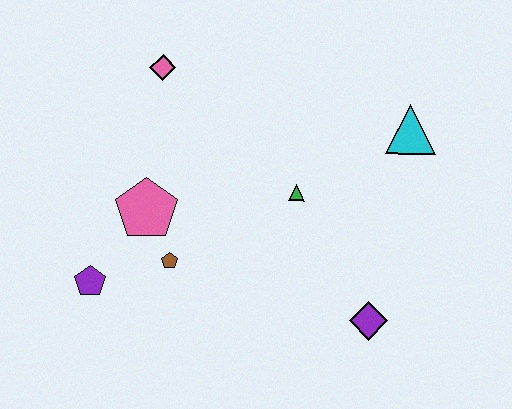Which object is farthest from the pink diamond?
The purple diamond is farthest from the pink diamond.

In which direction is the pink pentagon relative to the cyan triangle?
The pink pentagon is to the left of the cyan triangle.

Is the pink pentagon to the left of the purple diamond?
Yes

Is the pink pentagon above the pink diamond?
No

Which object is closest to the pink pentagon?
The brown pentagon is closest to the pink pentagon.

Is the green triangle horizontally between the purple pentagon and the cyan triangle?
Yes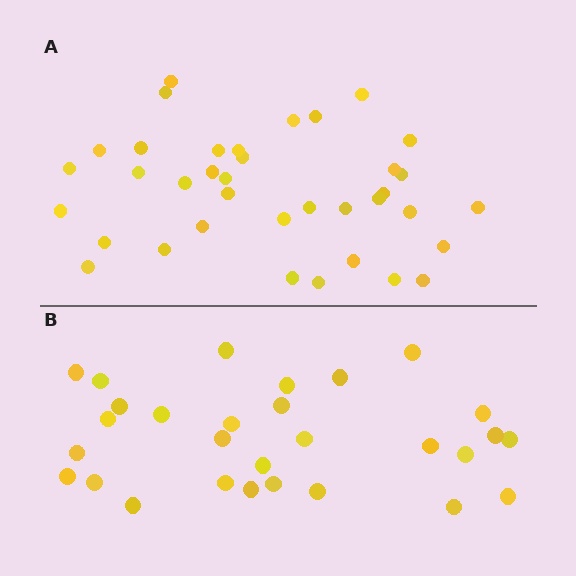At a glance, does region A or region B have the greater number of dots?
Region A (the top region) has more dots.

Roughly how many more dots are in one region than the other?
Region A has roughly 8 or so more dots than region B.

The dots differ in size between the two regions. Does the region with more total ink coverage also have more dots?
No. Region B has more total ink coverage because its dots are larger, but region A actually contains more individual dots. Total area can be misleading — the number of items is what matters here.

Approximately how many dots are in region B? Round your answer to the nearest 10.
About 30 dots. (The exact count is 29, which rounds to 30.)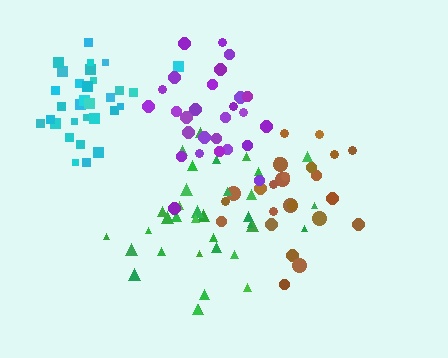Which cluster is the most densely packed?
Cyan.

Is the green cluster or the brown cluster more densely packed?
Brown.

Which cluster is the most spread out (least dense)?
Green.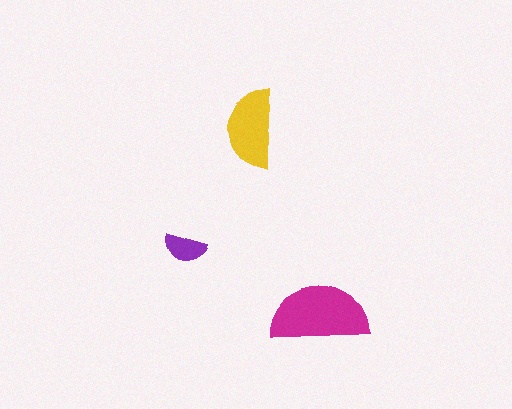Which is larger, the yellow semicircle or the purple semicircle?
The yellow one.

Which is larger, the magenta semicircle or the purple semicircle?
The magenta one.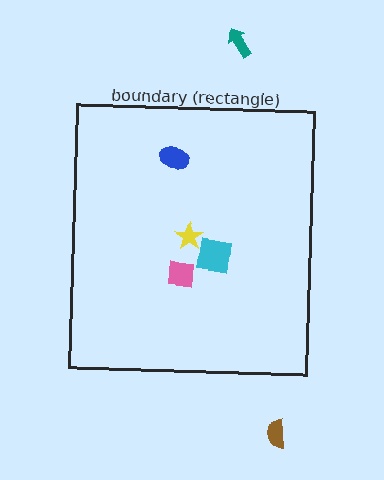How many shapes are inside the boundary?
4 inside, 2 outside.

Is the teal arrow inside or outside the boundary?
Outside.